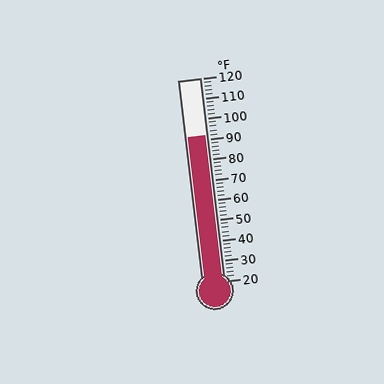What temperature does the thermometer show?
The thermometer shows approximately 92°F.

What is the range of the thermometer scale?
The thermometer scale ranges from 20°F to 120°F.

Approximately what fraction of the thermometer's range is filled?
The thermometer is filled to approximately 70% of its range.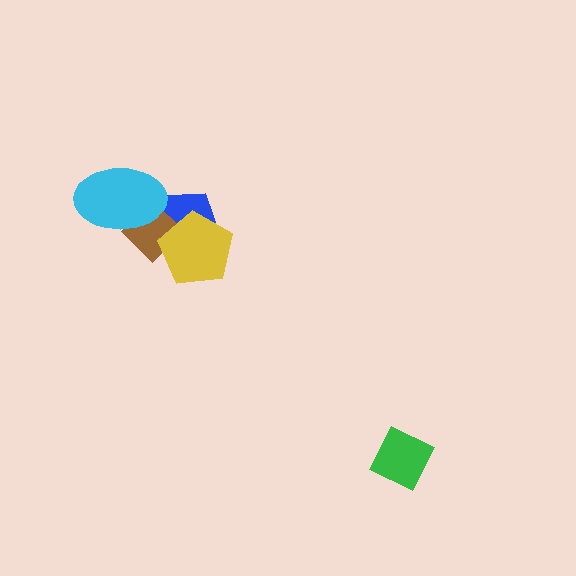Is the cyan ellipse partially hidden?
No, no other shape covers it.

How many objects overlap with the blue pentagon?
3 objects overlap with the blue pentagon.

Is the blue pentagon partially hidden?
Yes, it is partially covered by another shape.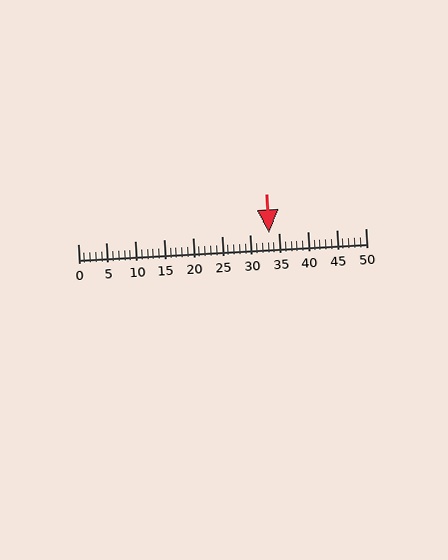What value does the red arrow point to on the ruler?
The red arrow points to approximately 33.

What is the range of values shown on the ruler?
The ruler shows values from 0 to 50.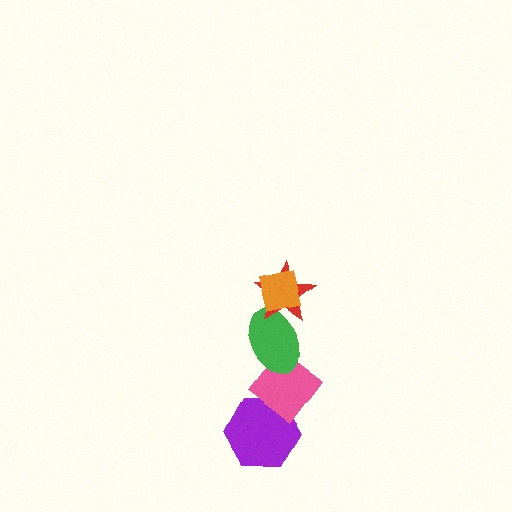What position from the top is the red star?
The red star is 2nd from the top.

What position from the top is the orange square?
The orange square is 1st from the top.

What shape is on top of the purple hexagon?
The pink diamond is on top of the purple hexagon.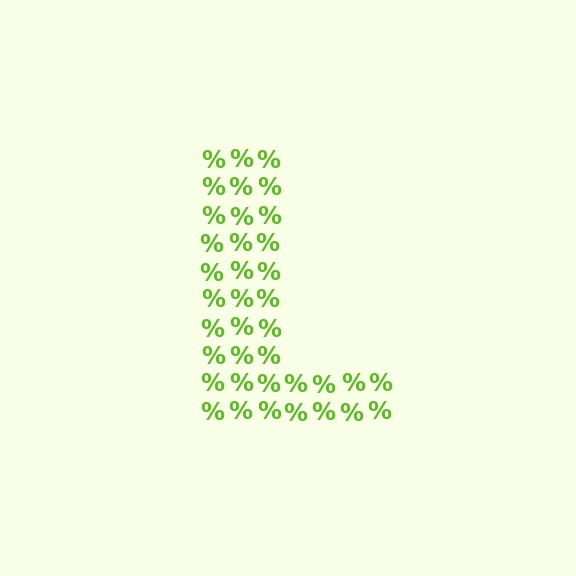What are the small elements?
The small elements are percent signs.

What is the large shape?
The large shape is the letter L.